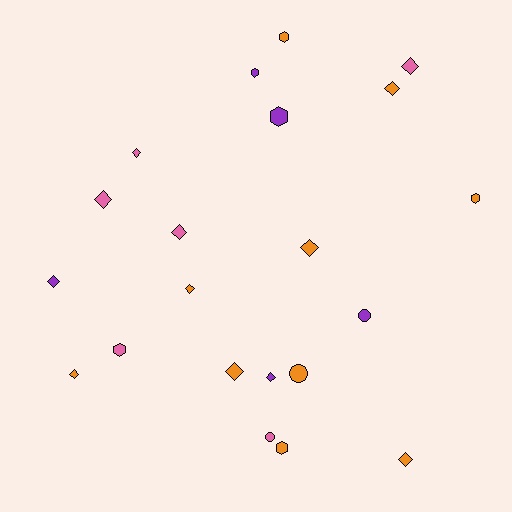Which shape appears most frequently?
Diamond, with 12 objects.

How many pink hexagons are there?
There is 1 pink hexagon.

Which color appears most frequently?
Orange, with 10 objects.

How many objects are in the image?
There are 21 objects.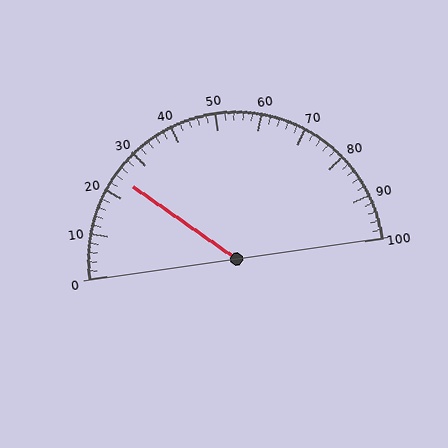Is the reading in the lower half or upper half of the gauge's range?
The reading is in the lower half of the range (0 to 100).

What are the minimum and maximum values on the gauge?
The gauge ranges from 0 to 100.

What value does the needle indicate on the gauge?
The needle indicates approximately 24.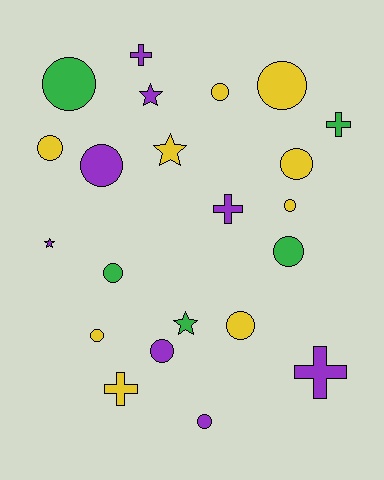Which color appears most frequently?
Yellow, with 9 objects.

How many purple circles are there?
There are 3 purple circles.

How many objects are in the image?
There are 22 objects.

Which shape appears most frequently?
Circle, with 13 objects.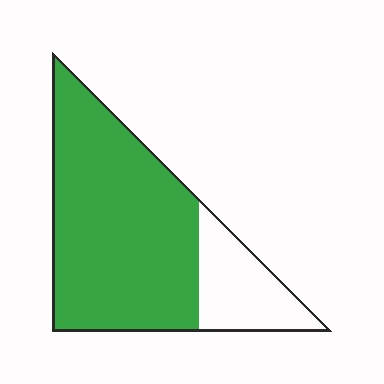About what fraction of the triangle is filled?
About three quarters (3/4).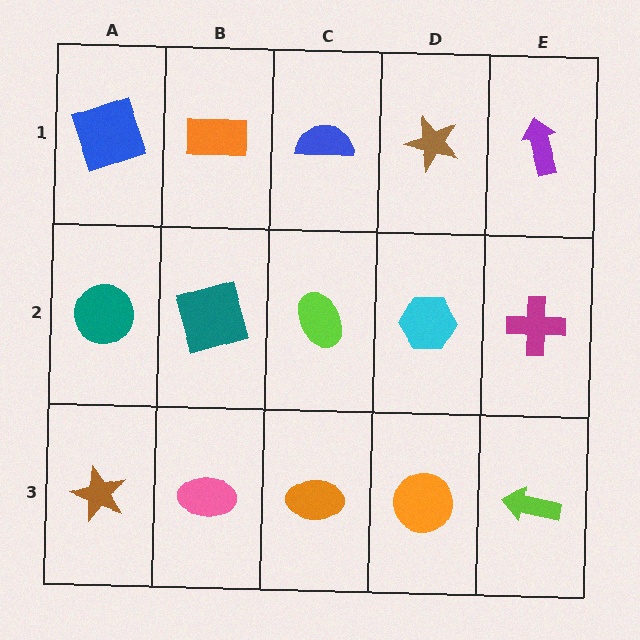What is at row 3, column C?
An orange ellipse.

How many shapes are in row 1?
5 shapes.